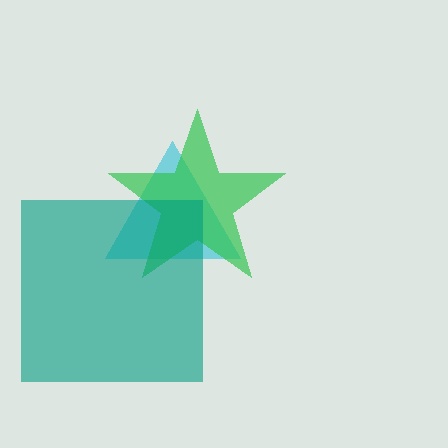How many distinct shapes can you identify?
There are 3 distinct shapes: a cyan triangle, a green star, a teal square.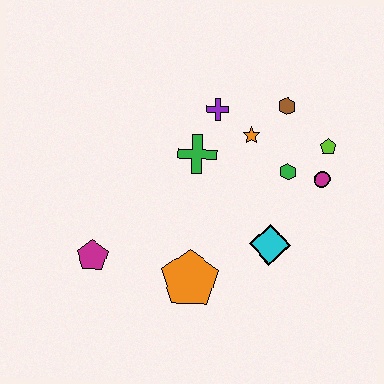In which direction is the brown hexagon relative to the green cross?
The brown hexagon is to the right of the green cross.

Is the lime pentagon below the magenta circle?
No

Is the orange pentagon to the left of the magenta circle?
Yes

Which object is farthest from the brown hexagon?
The magenta pentagon is farthest from the brown hexagon.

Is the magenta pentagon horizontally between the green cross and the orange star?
No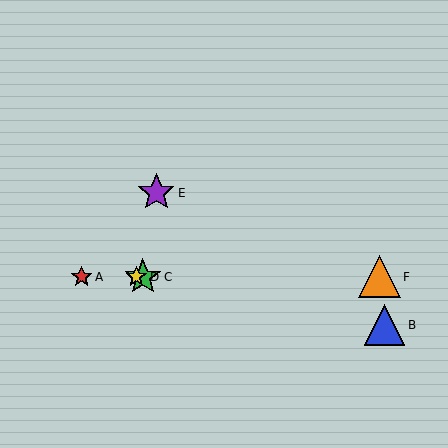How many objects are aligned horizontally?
4 objects (A, C, D, F) are aligned horizontally.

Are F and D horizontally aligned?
Yes, both are at y≈277.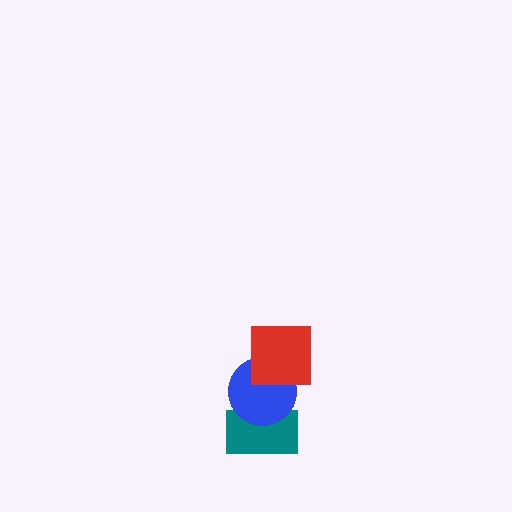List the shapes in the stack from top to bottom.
From top to bottom: the red square, the blue circle, the teal rectangle.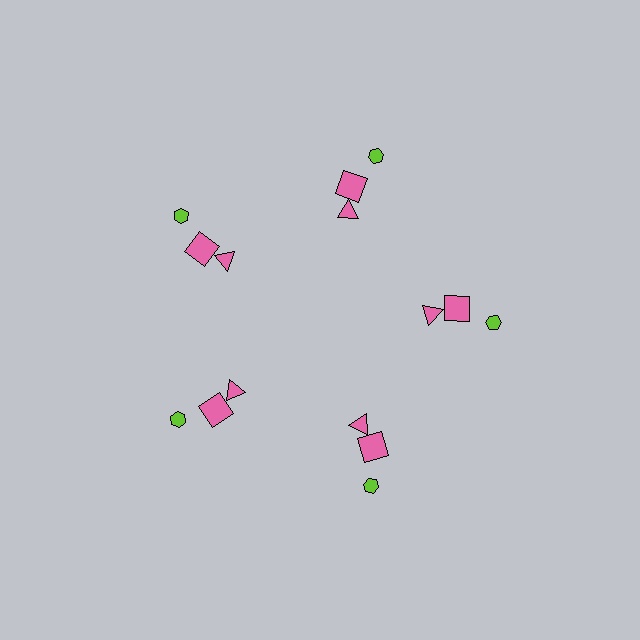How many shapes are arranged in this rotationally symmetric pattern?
There are 15 shapes, arranged in 5 groups of 3.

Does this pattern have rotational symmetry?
Yes, this pattern has 5-fold rotational symmetry. It looks the same after rotating 72 degrees around the center.